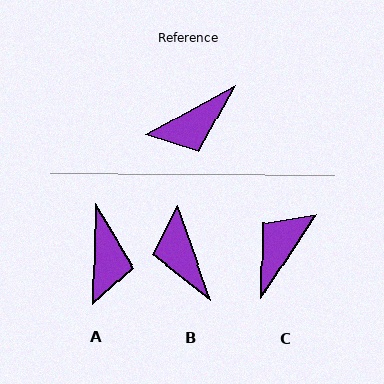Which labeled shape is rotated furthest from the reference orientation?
C, about 152 degrees away.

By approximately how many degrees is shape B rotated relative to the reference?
Approximately 99 degrees clockwise.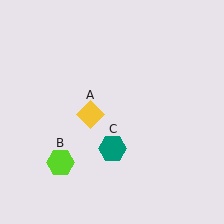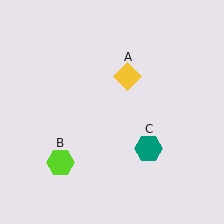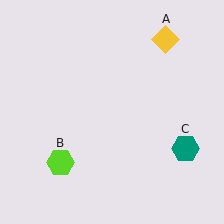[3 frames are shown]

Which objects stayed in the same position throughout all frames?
Lime hexagon (object B) remained stationary.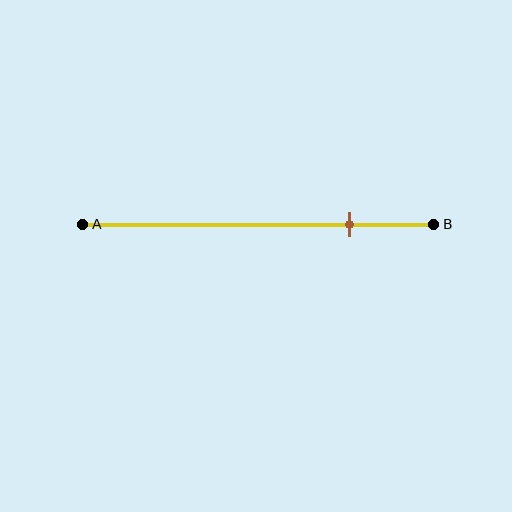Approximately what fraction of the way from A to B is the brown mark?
The brown mark is approximately 75% of the way from A to B.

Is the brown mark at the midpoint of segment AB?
No, the mark is at about 75% from A, not at the 50% midpoint.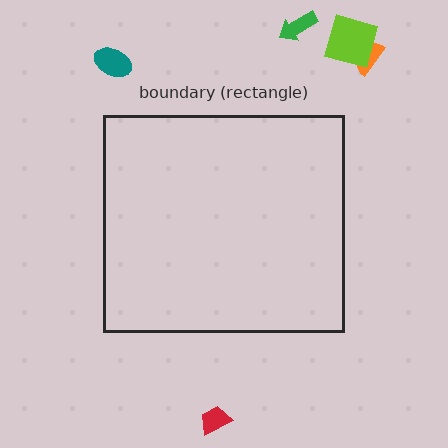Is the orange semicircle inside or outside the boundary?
Outside.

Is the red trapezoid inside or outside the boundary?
Outside.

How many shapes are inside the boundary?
0 inside, 5 outside.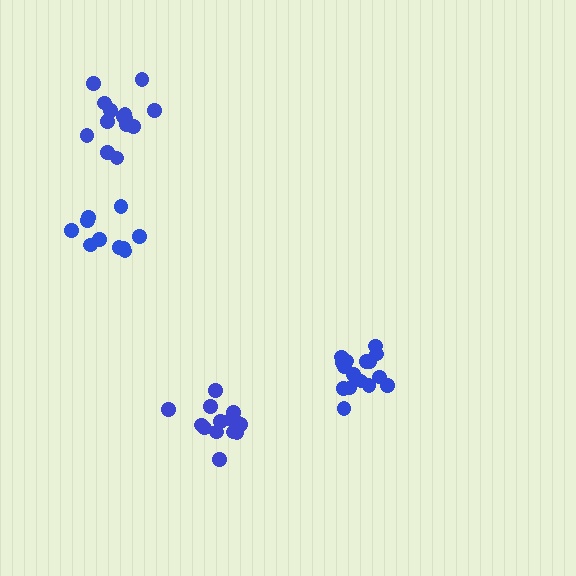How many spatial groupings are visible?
There are 4 spatial groupings.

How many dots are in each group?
Group 1: 16 dots, Group 2: 14 dots, Group 3: 10 dots, Group 4: 14 dots (54 total).